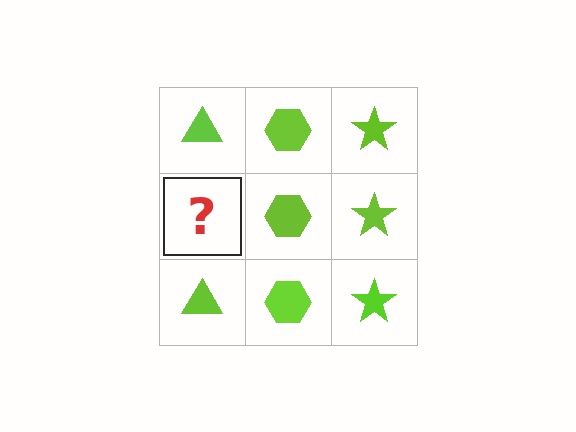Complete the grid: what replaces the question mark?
The question mark should be replaced with a lime triangle.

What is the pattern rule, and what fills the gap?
The rule is that each column has a consistent shape. The gap should be filled with a lime triangle.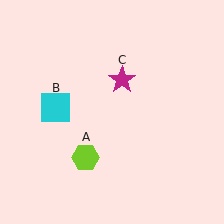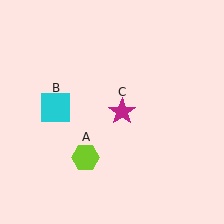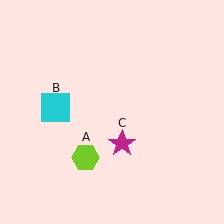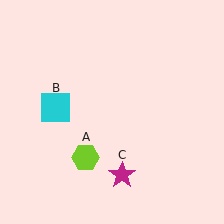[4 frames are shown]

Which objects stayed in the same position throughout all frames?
Lime hexagon (object A) and cyan square (object B) remained stationary.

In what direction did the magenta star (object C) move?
The magenta star (object C) moved down.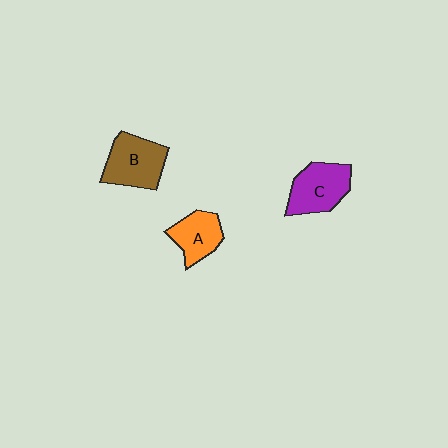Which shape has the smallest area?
Shape A (orange).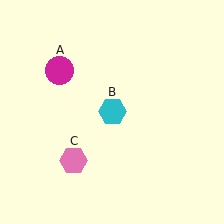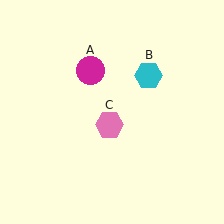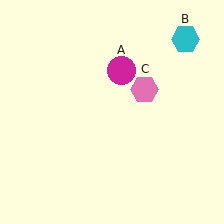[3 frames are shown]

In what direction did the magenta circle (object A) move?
The magenta circle (object A) moved right.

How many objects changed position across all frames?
3 objects changed position: magenta circle (object A), cyan hexagon (object B), pink hexagon (object C).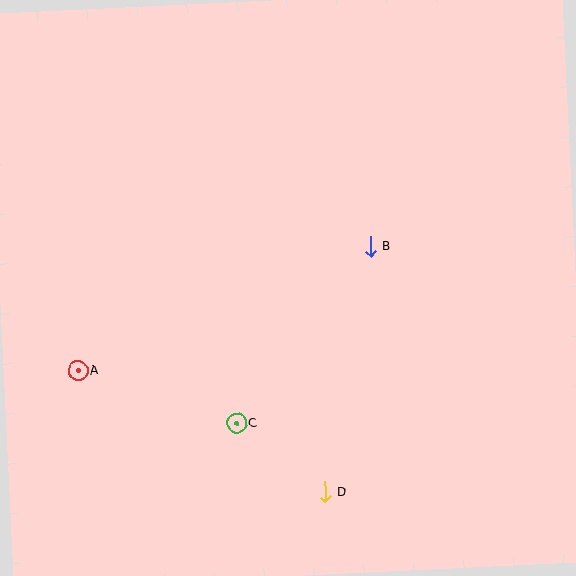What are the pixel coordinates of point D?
Point D is at (325, 492).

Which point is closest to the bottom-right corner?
Point D is closest to the bottom-right corner.